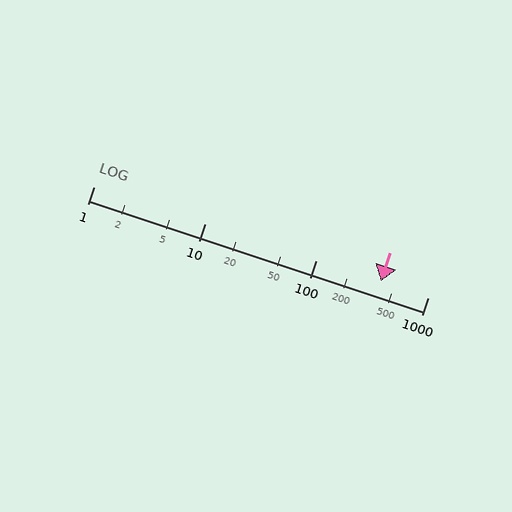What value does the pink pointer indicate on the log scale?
The pointer indicates approximately 380.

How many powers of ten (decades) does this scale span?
The scale spans 3 decades, from 1 to 1000.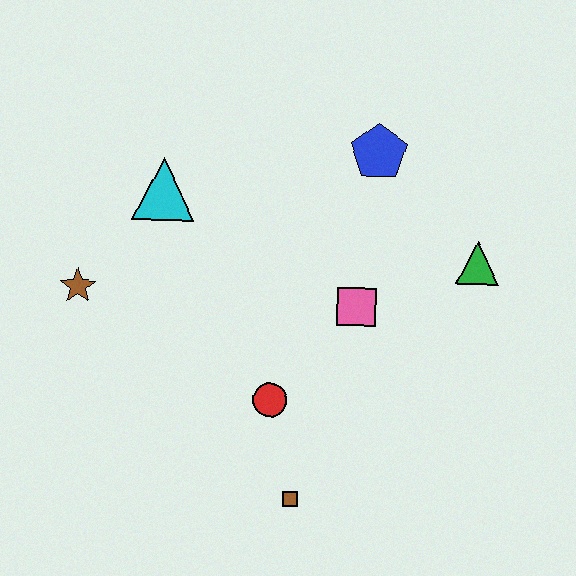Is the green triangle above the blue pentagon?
No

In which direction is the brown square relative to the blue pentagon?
The brown square is below the blue pentagon.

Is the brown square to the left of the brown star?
No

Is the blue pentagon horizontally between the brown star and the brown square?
No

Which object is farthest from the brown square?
The blue pentagon is farthest from the brown square.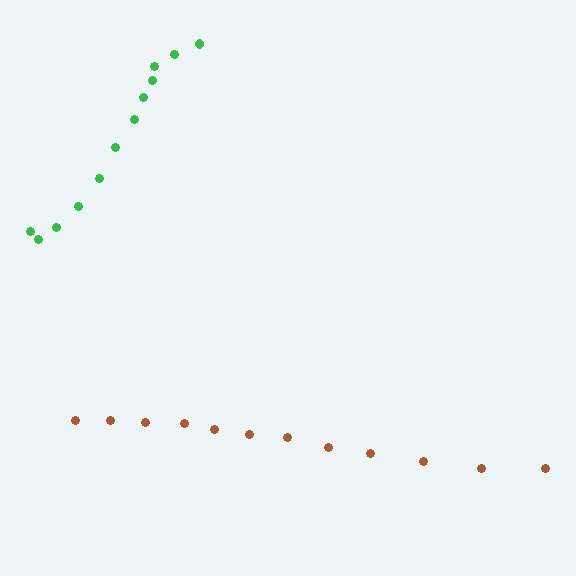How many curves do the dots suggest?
There are 2 distinct paths.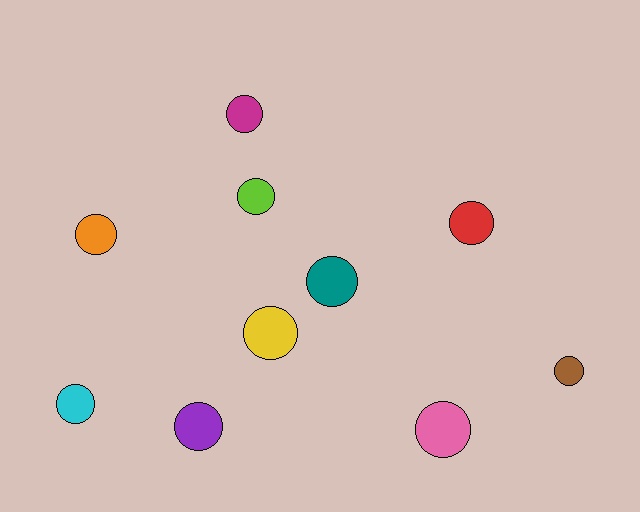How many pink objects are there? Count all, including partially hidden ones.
There is 1 pink object.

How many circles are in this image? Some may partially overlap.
There are 10 circles.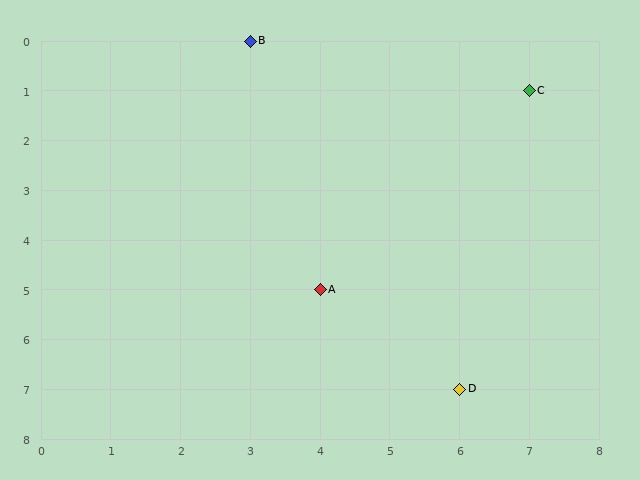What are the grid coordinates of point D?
Point D is at grid coordinates (6, 7).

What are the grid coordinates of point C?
Point C is at grid coordinates (7, 1).